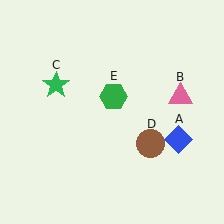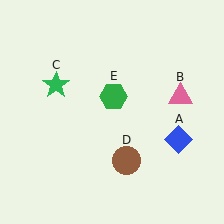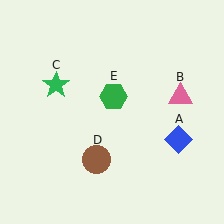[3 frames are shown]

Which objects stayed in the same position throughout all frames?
Blue diamond (object A) and pink triangle (object B) and green star (object C) and green hexagon (object E) remained stationary.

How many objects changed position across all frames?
1 object changed position: brown circle (object D).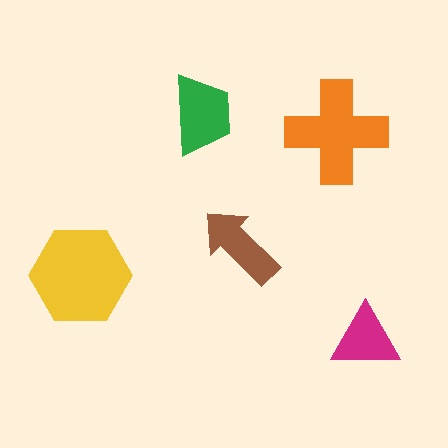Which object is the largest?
The yellow hexagon.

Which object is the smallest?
The magenta triangle.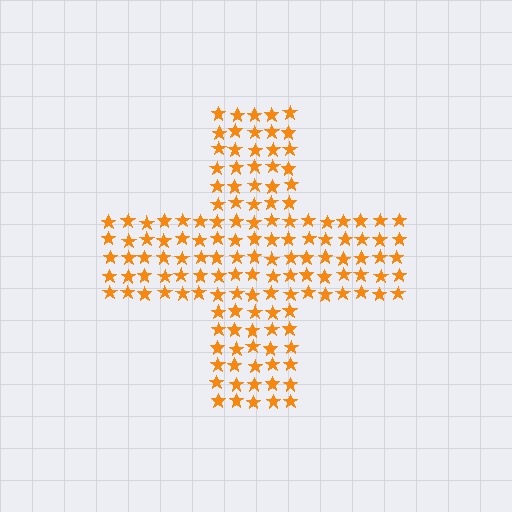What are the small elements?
The small elements are stars.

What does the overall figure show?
The overall figure shows a cross.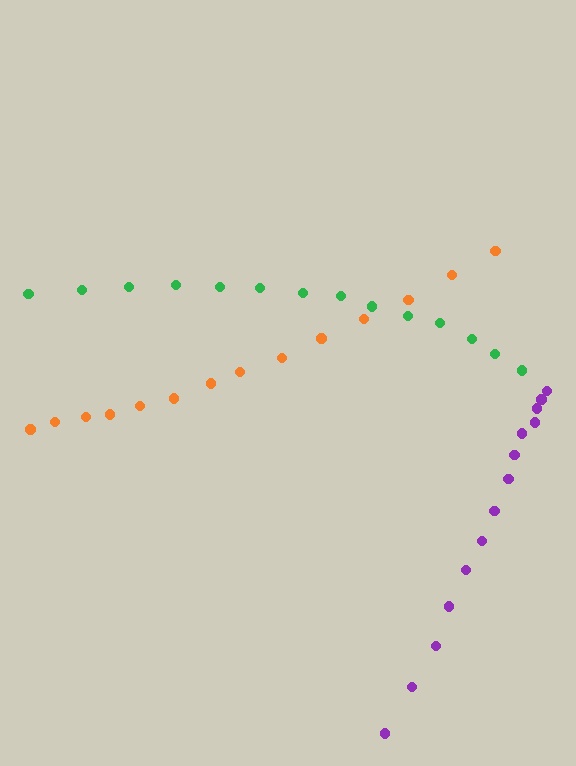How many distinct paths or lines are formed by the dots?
There are 3 distinct paths.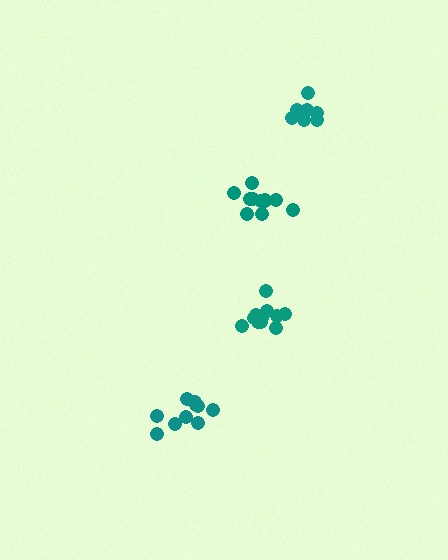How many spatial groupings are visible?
There are 4 spatial groupings.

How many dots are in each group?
Group 1: 10 dots, Group 2: 11 dots, Group 3: 7 dots, Group 4: 11 dots (39 total).